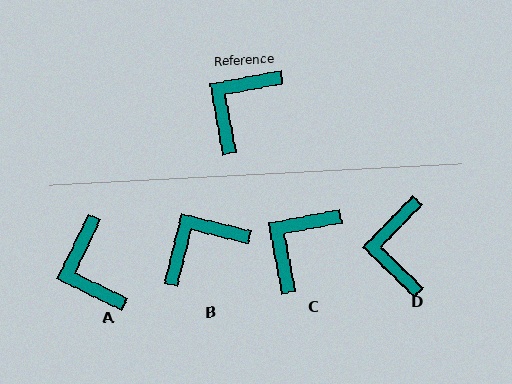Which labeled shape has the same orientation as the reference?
C.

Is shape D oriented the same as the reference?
No, it is off by about 35 degrees.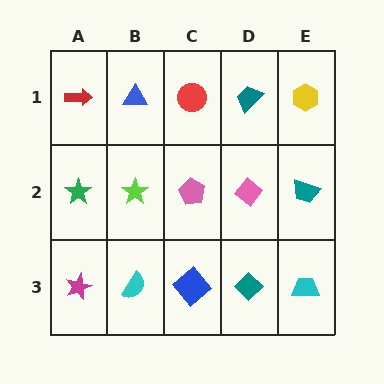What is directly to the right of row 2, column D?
A teal trapezoid.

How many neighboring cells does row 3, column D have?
3.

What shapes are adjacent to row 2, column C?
A red circle (row 1, column C), a blue diamond (row 3, column C), a lime star (row 2, column B), a pink diamond (row 2, column D).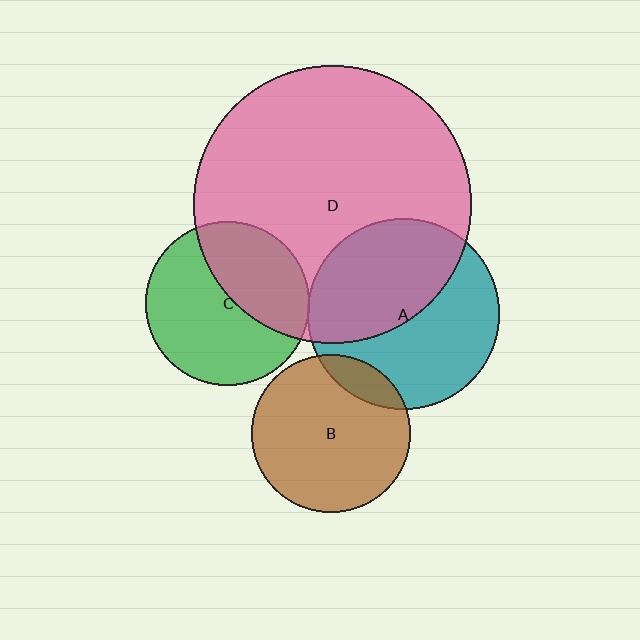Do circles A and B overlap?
Yes.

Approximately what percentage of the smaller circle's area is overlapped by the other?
Approximately 15%.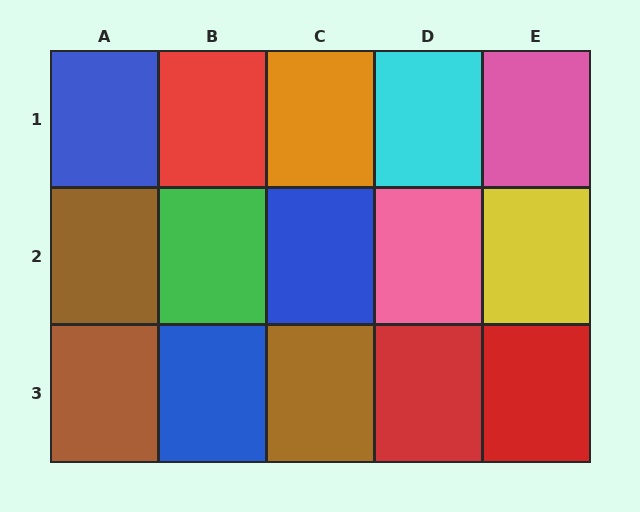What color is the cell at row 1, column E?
Pink.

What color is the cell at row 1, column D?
Cyan.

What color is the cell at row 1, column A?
Blue.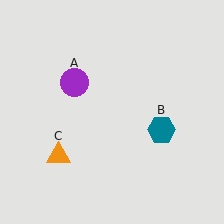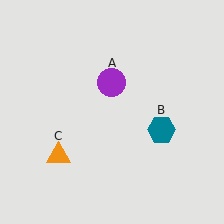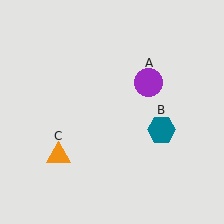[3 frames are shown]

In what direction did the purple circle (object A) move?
The purple circle (object A) moved right.